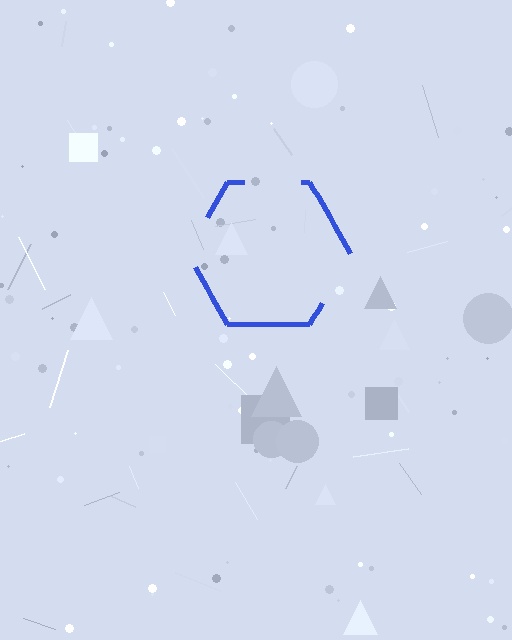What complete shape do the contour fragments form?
The contour fragments form a hexagon.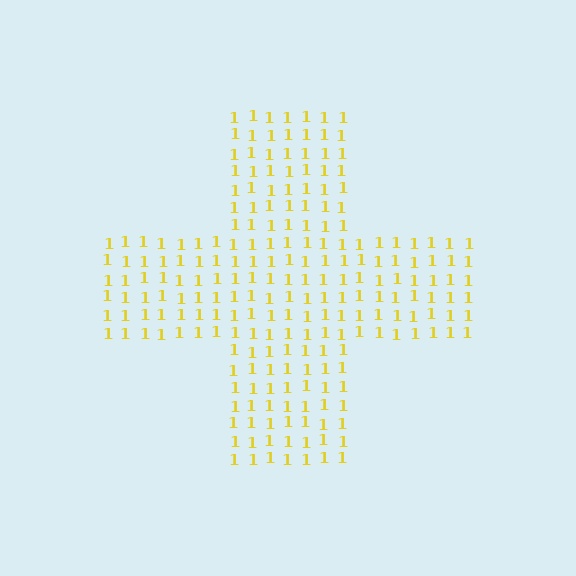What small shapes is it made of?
It is made of small digit 1's.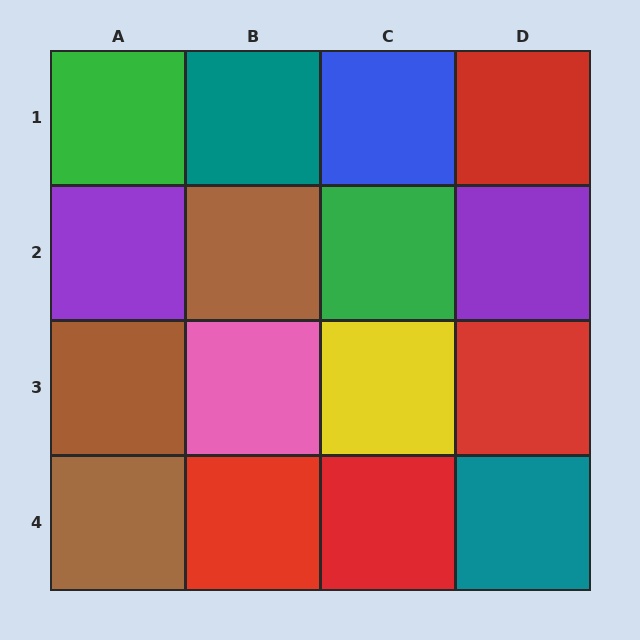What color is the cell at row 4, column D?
Teal.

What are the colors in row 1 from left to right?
Green, teal, blue, red.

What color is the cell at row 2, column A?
Purple.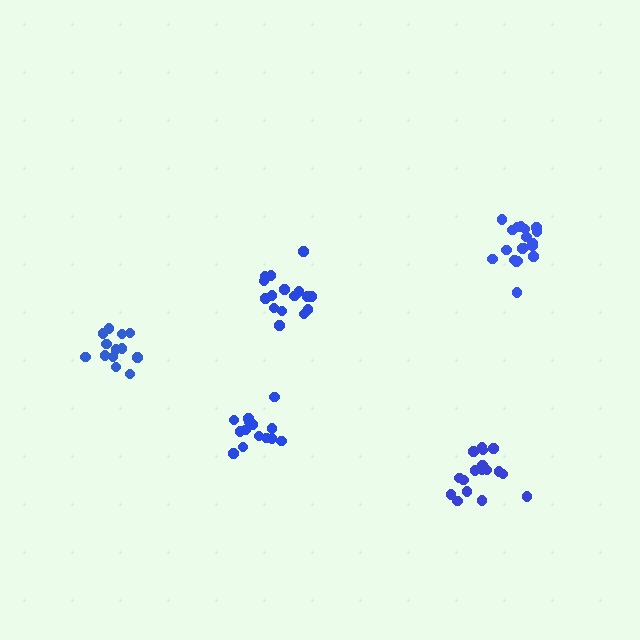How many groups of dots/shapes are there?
There are 5 groups.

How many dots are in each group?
Group 1: 16 dots, Group 2: 17 dots, Group 3: 13 dots, Group 4: 19 dots, Group 5: 14 dots (79 total).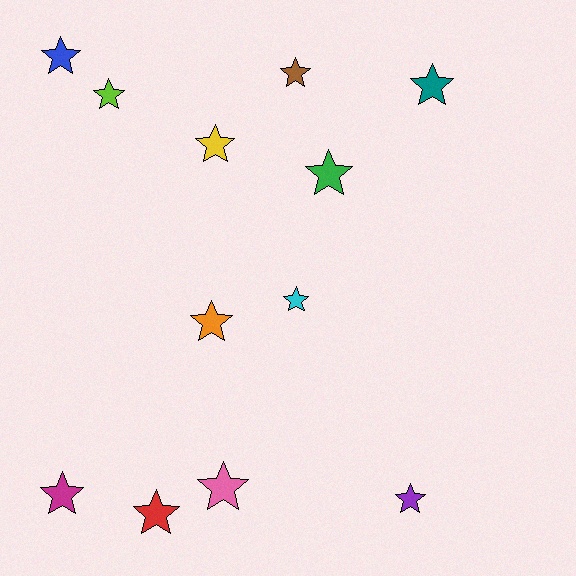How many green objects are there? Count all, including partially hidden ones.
There is 1 green object.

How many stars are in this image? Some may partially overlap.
There are 12 stars.